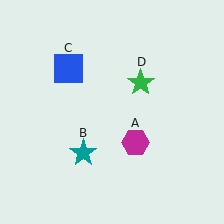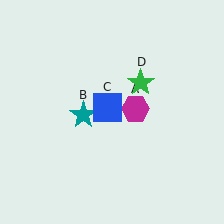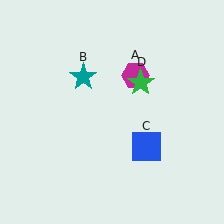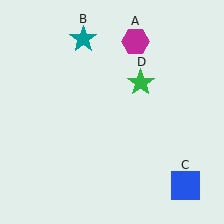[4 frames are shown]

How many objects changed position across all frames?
3 objects changed position: magenta hexagon (object A), teal star (object B), blue square (object C).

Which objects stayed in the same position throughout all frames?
Green star (object D) remained stationary.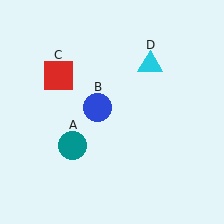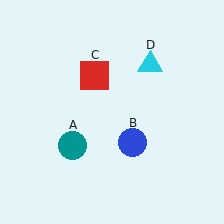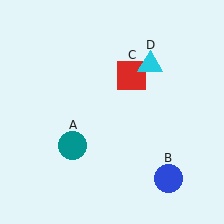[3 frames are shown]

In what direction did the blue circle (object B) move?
The blue circle (object B) moved down and to the right.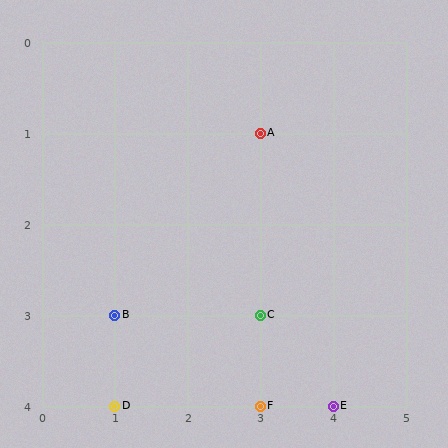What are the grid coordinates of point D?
Point D is at grid coordinates (1, 4).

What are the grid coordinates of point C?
Point C is at grid coordinates (3, 3).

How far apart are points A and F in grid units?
Points A and F are 3 rows apart.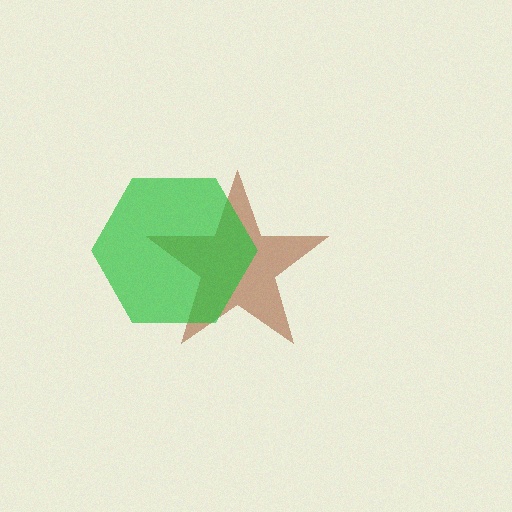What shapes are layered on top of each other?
The layered shapes are: a brown star, a green hexagon.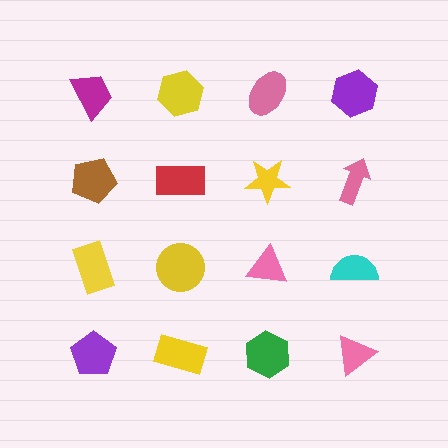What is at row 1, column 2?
A yellow hexagon.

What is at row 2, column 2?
A red rectangle.